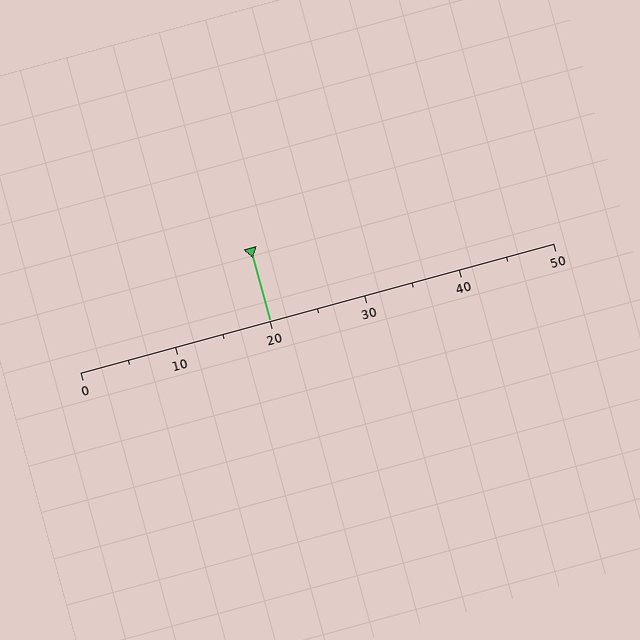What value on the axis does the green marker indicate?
The marker indicates approximately 20.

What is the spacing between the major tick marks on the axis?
The major ticks are spaced 10 apart.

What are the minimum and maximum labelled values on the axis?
The axis runs from 0 to 50.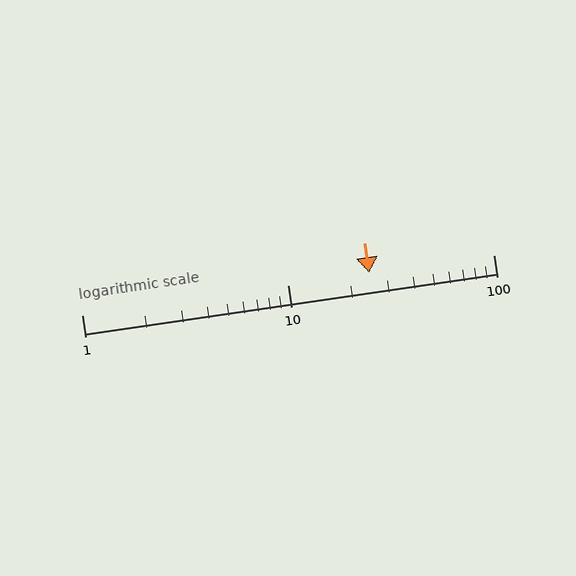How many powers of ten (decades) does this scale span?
The scale spans 2 decades, from 1 to 100.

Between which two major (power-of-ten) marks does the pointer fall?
The pointer is between 10 and 100.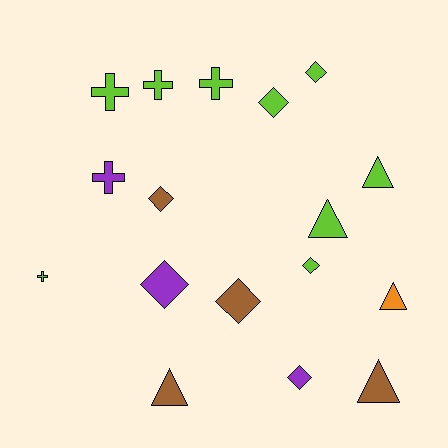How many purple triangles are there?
There are no purple triangles.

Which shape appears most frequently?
Diamond, with 7 objects.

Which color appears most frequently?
Lime, with 9 objects.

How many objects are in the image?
There are 17 objects.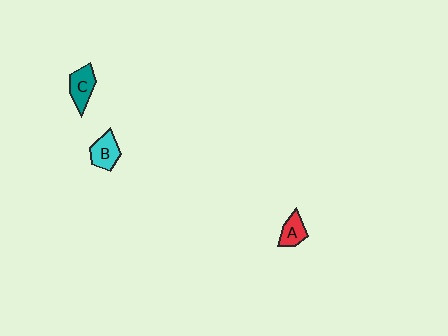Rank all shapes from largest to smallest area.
From largest to smallest: C (teal), B (cyan), A (red).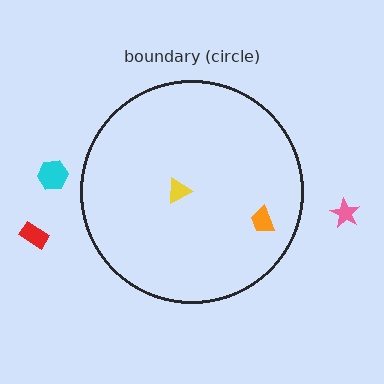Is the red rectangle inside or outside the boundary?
Outside.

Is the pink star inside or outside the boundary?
Outside.